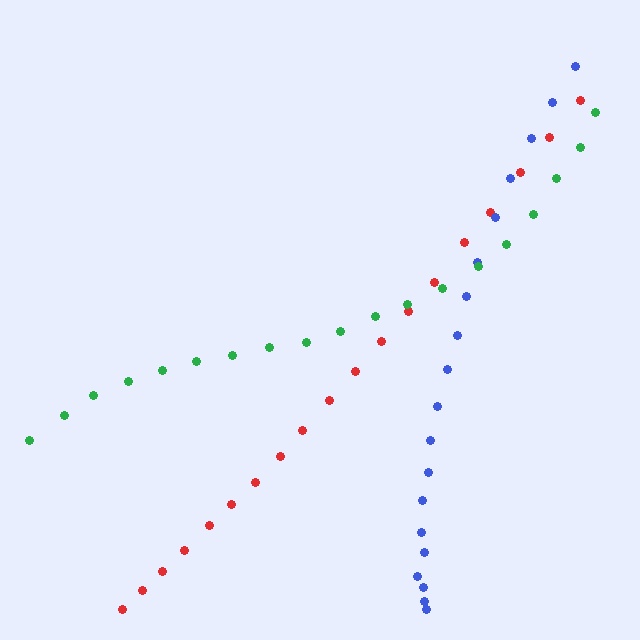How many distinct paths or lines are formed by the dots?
There are 3 distinct paths.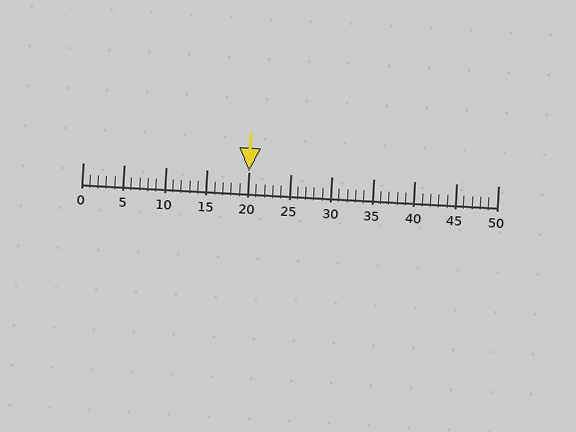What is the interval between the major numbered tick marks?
The major tick marks are spaced 5 units apart.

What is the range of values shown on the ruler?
The ruler shows values from 0 to 50.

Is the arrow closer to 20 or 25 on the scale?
The arrow is closer to 20.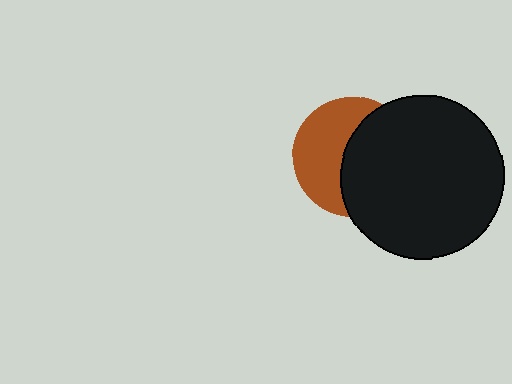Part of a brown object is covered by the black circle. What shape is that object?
It is a circle.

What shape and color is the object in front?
The object in front is a black circle.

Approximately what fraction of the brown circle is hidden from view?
Roughly 52% of the brown circle is hidden behind the black circle.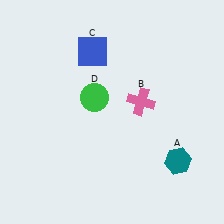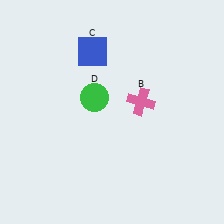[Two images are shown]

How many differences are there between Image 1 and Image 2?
There is 1 difference between the two images.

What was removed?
The teal hexagon (A) was removed in Image 2.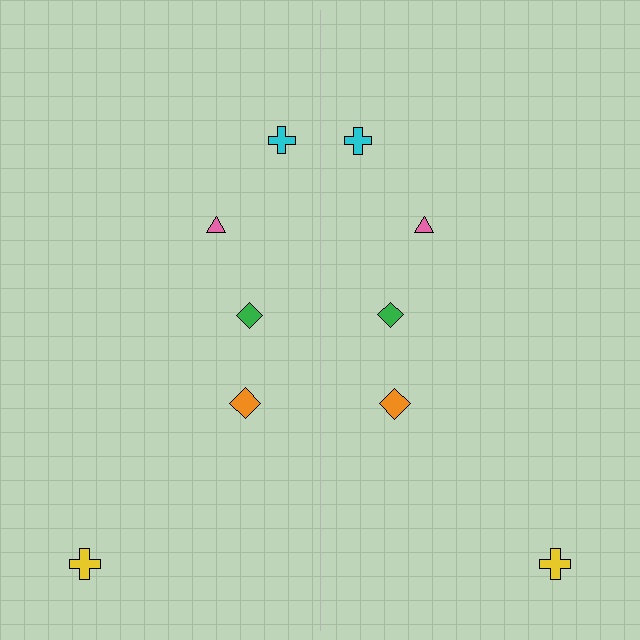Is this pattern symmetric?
Yes, this pattern has bilateral (reflection) symmetry.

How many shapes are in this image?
There are 10 shapes in this image.